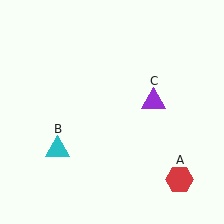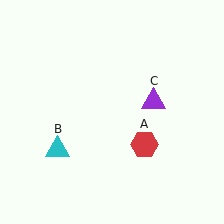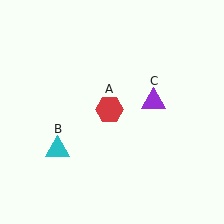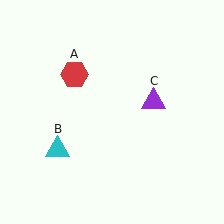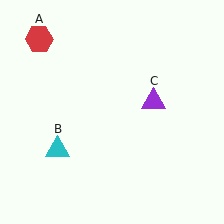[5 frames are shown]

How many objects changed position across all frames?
1 object changed position: red hexagon (object A).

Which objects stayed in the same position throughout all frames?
Cyan triangle (object B) and purple triangle (object C) remained stationary.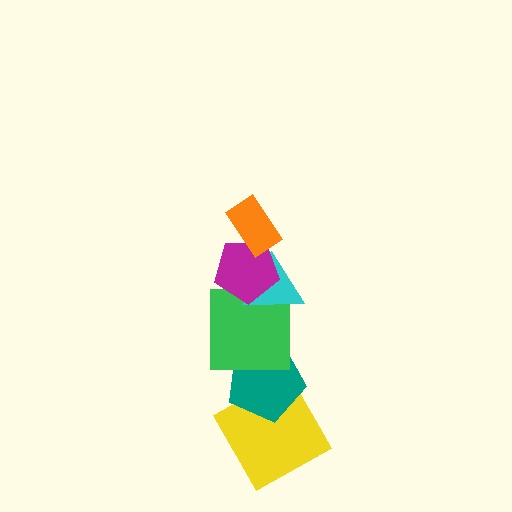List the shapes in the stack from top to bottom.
From top to bottom: the orange rectangle, the magenta pentagon, the cyan triangle, the green square, the teal pentagon, the yellow square.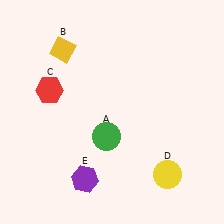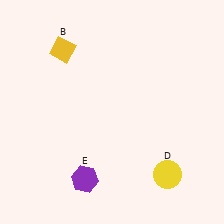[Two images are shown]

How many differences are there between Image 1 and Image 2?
There are 2 differences between the two images.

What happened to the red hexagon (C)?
The red hexagon (C) was removed in Image 2. It was in the top-left area of Image 1.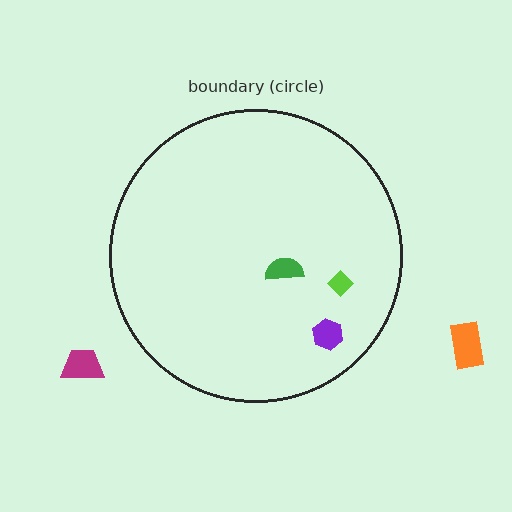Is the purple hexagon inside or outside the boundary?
Inside.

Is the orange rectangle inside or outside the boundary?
Outside.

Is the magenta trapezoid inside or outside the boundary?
Outside.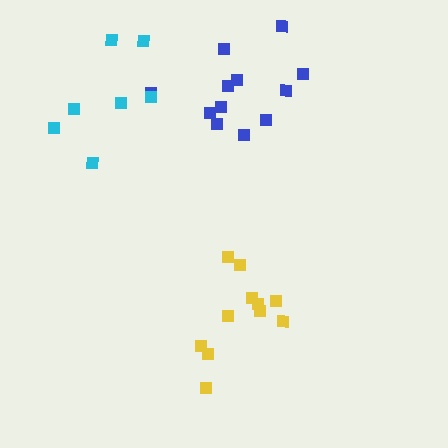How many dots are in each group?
Group 1: 11 dots, Group 2: 12 dots, Group 3: 7 dots (30 total).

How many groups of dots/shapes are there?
There are 3 groups.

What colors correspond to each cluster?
The clusters are colored: yellow, blue, cyan.